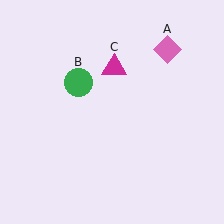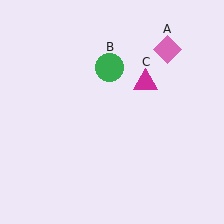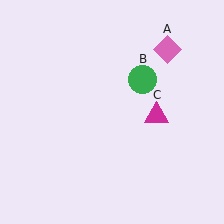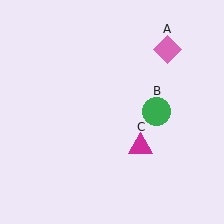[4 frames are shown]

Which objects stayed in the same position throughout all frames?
Pink diamond (object A) remained stationary.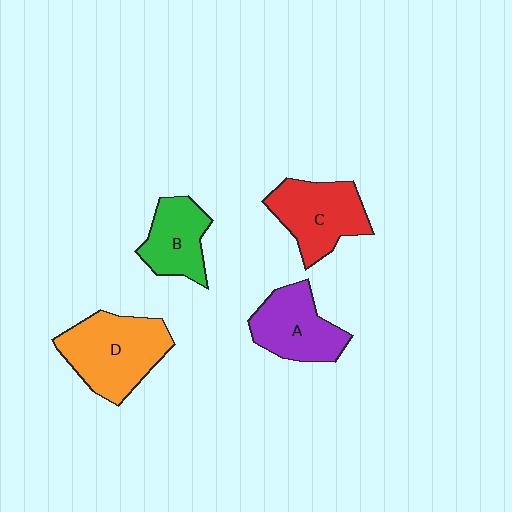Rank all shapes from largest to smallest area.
From largest to smallest: D (orange), C (red), A (purple), B (green).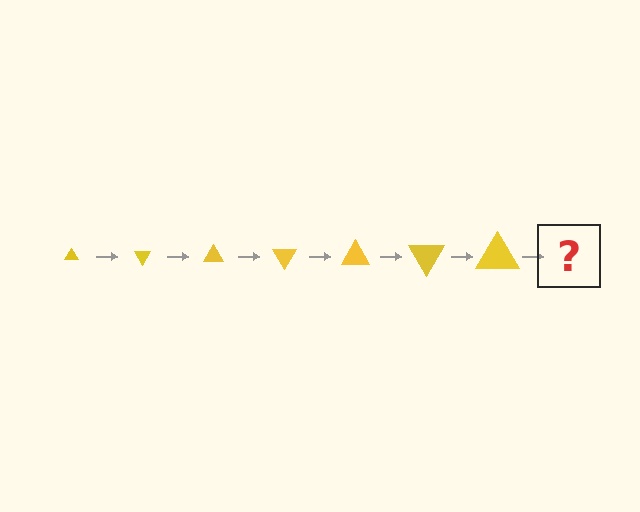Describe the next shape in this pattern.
It should be a triangle, larger than the previous one and rotated 420 degrees from the start.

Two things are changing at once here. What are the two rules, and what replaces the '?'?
The two rules are that the triangle grows larger each step and it rotates 60 degrees each step. The '?' should be a triangle, larger than the previous one and rotated 420 degrees from the start.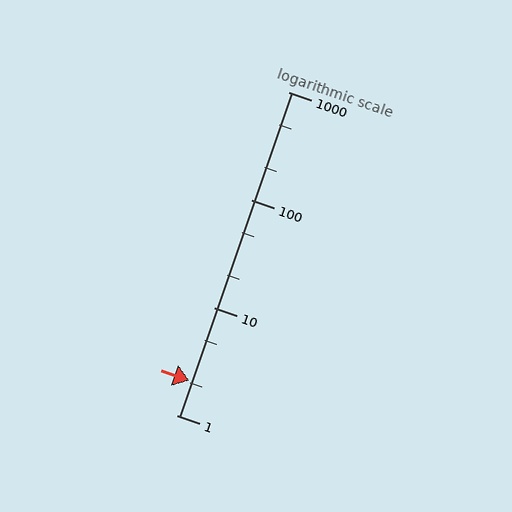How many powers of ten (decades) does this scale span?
The scale spans 3 decades, from 1 to 1000.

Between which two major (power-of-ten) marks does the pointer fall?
The pointer is between 1 and 10.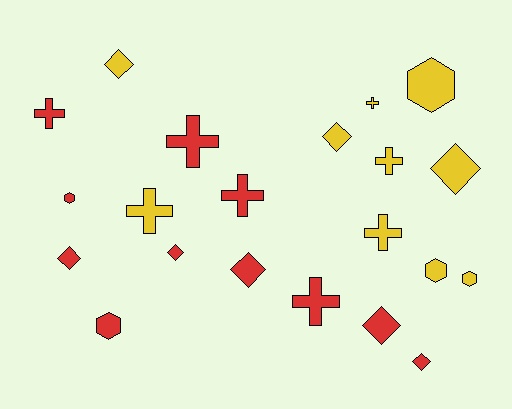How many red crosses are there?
There are 4 red crosses.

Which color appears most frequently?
Red, with 11 objects.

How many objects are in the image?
There are 21 objects.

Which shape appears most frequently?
Diamond, with 8 objects.